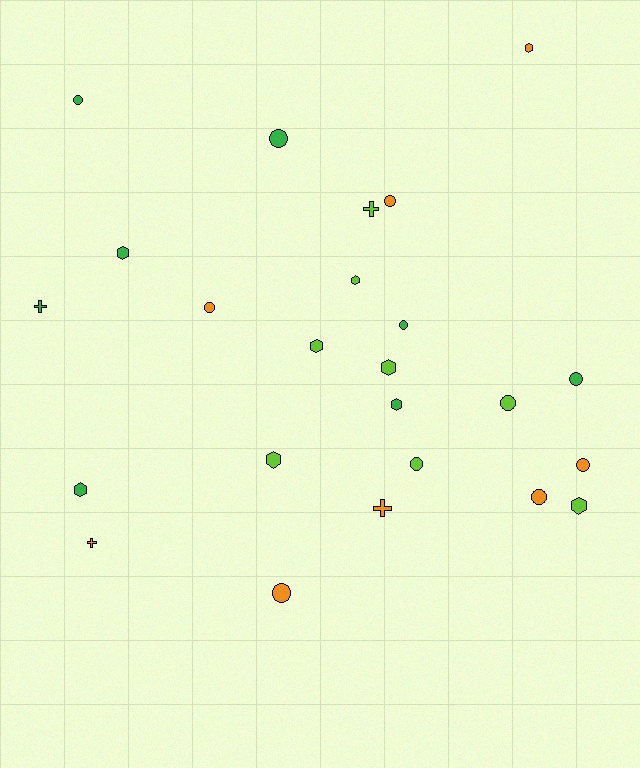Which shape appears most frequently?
Circle, with 11 objects.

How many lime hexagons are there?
There are 5 lime hexagons.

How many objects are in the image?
There are 24 objects.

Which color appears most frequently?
Orange, with 8 objects.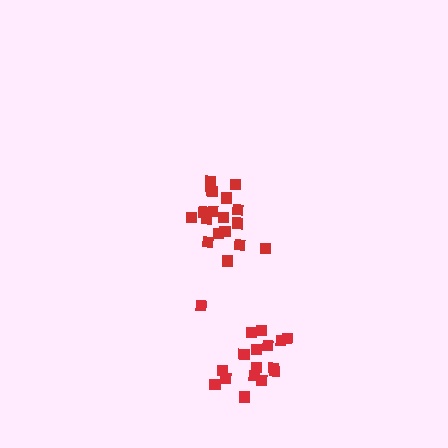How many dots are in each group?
Group 1: 19 dots, Group 2: 17 dots (36 total).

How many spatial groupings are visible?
There are 2 spatial groupings.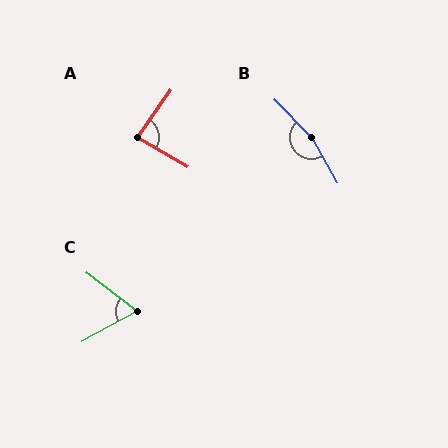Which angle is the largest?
B, at approximately 164 degrees.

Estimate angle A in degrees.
Approximately 85 degrees.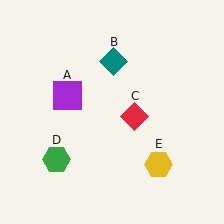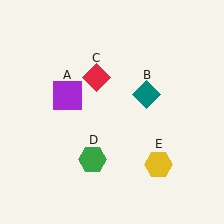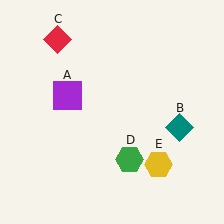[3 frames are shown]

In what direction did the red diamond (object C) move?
The red diamond (object C) moved up and to the left.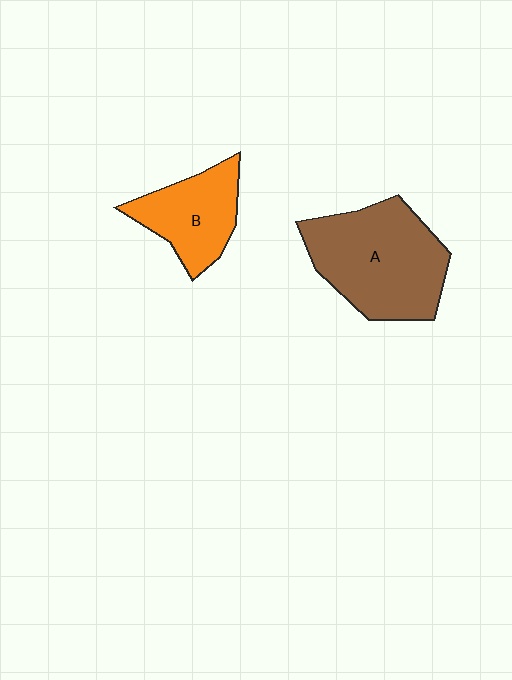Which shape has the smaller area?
Shape B (orange).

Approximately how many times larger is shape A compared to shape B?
Approximately 1.7 times.